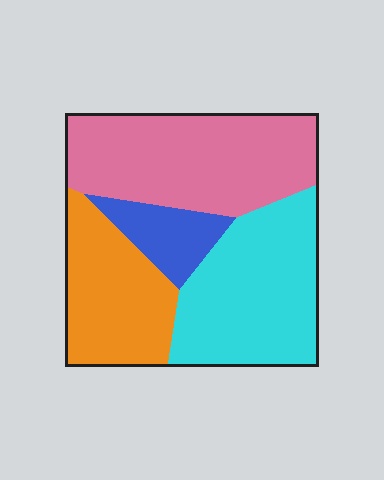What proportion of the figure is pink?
Pink takes up between a quarter and a half of the figure.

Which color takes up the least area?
Blue, at roughly 10%.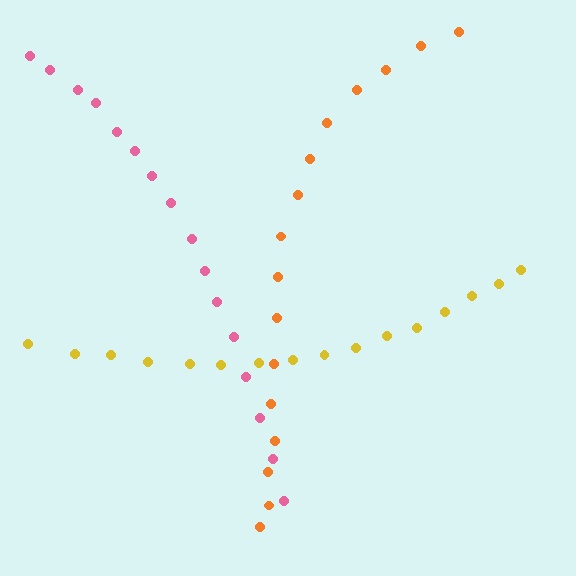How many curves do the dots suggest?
There are 3 distinct paths.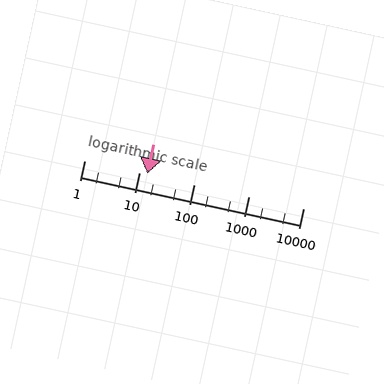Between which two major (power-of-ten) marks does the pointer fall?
The pointer is between 10 and 100.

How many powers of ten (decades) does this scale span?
The scale spans 4 decades, from 1 to 10000.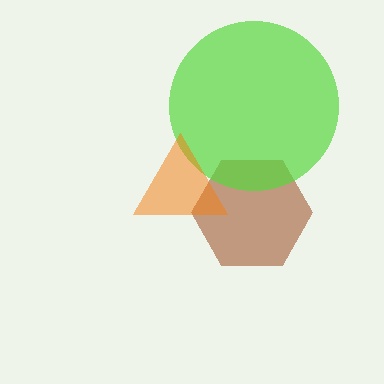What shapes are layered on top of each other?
The layered shapes are: a brown hexagon, a lime circle, an orange triangle.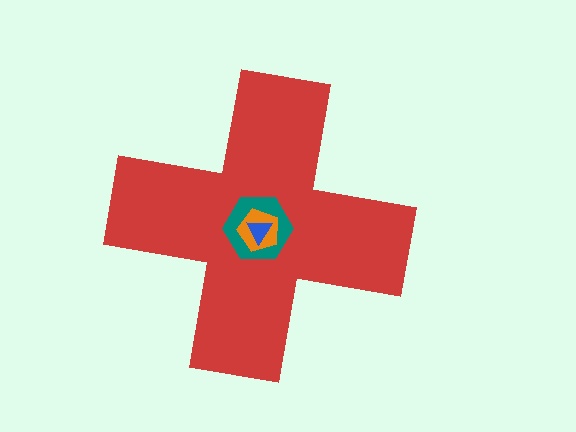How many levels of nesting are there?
4.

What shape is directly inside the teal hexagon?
The orange pentagon.